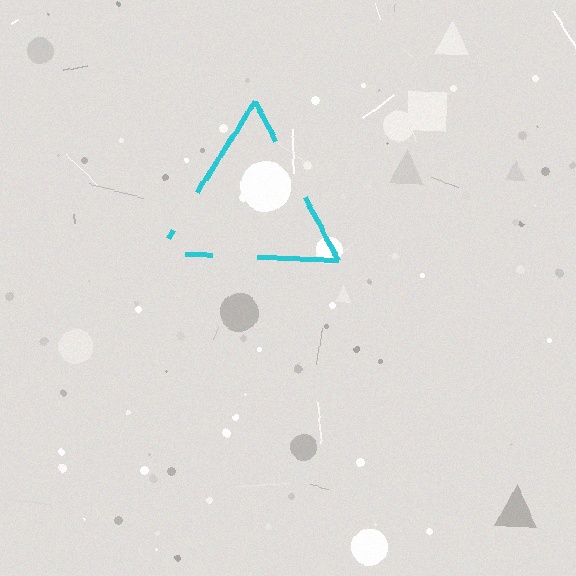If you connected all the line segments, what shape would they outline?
They would outline a triangle.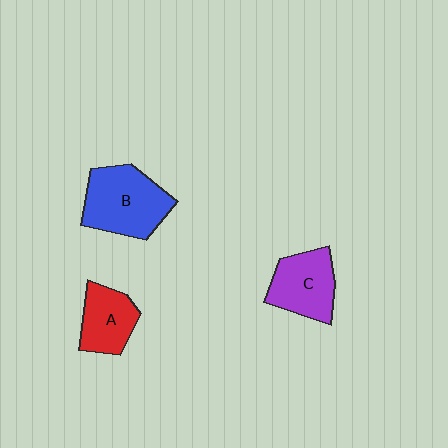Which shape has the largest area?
Shape B (blue).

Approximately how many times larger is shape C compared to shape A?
Approximately 1.2 times.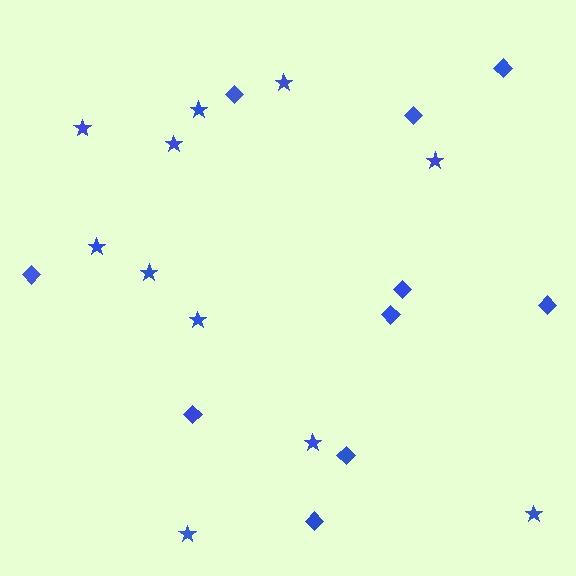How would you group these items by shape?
There are 2 groups: one group of stars (11) and one group of diamonds (10).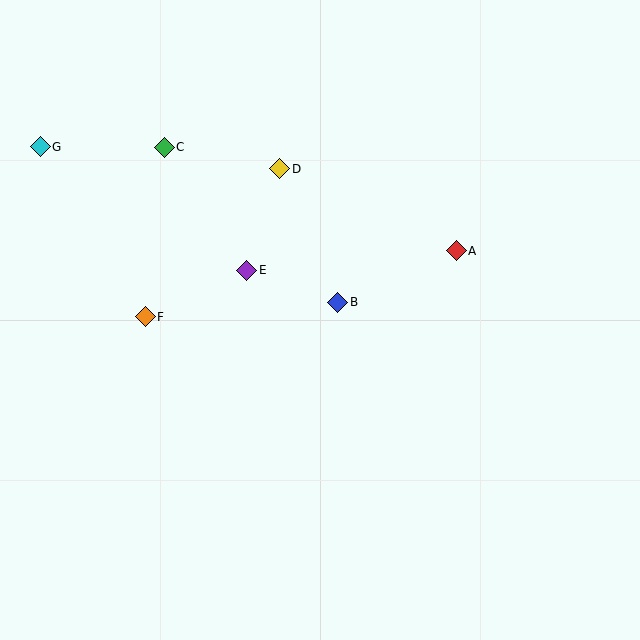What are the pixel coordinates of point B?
Point B is at (338, 302).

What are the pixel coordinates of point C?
Point C is at (164, 147).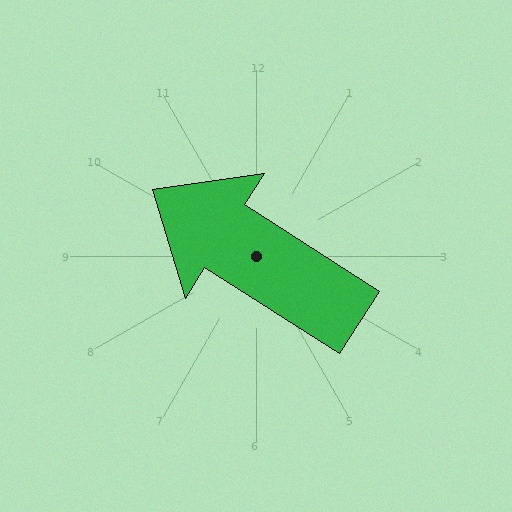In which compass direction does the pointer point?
Northwest.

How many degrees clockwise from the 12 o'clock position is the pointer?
Approximately 303 degrees.